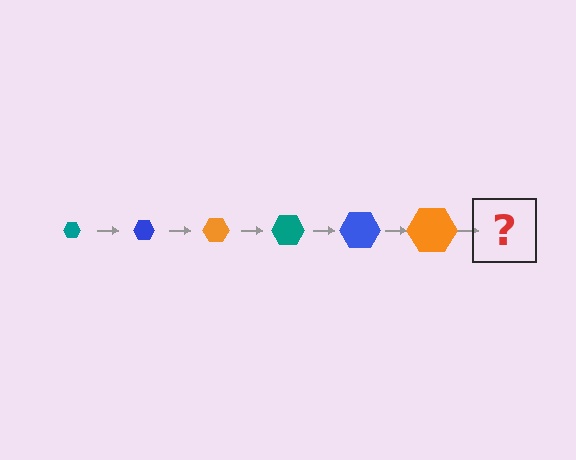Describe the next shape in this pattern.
It should be a teal hexagon, larger than the previous one.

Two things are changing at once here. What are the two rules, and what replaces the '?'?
The two rules are that the hexagon grows larger each step and the color cycles through teal, blue, and orange. The '?' should be a teal hexagon, larger than the previous one.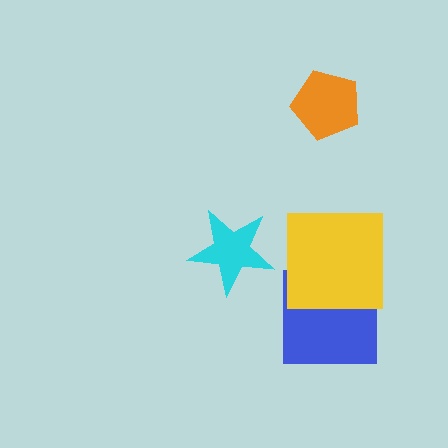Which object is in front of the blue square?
The yellow square is in front of the blue square.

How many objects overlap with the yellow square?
1 object overlaps with the yellow square.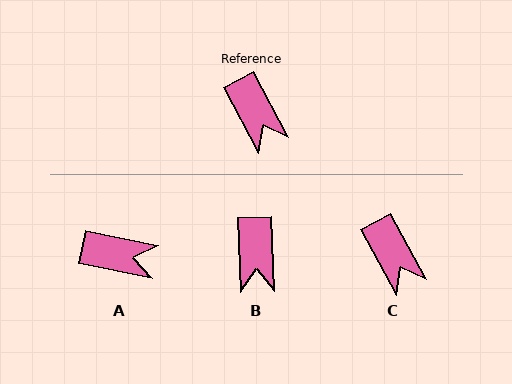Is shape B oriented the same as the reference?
No, it is off by about 26 degrees.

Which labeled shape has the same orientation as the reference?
C.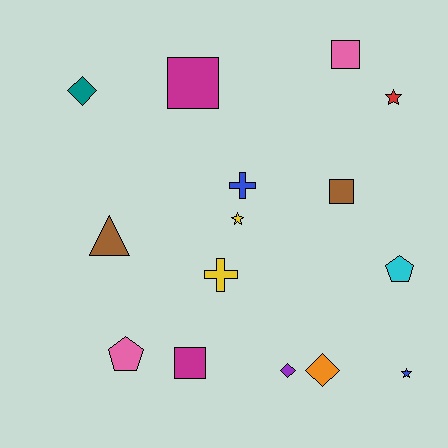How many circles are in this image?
There are no circles.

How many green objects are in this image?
There are no green objects.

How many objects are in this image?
There are 15 objects.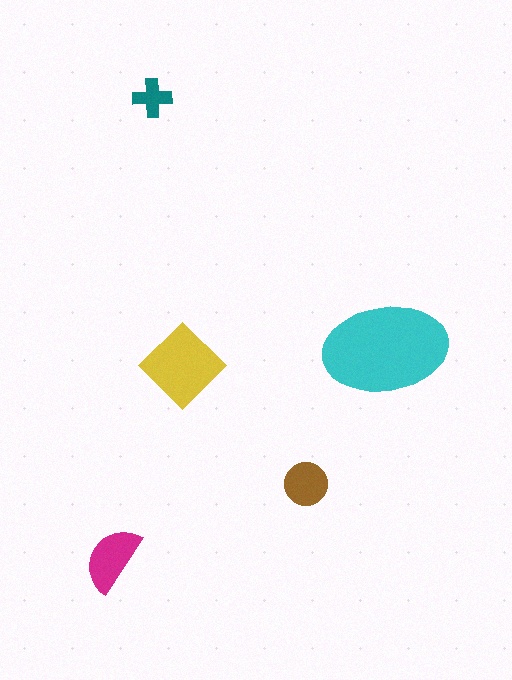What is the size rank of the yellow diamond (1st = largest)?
2nd.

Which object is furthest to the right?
The cyan ellipse is rightmost.